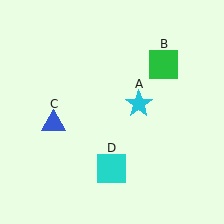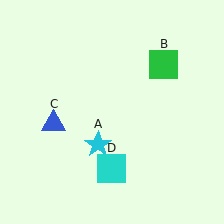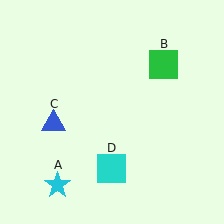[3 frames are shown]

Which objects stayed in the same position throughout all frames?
Green square (object B) and blue triangle (object C) and cyan square (object D) remained stationary.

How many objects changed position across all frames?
1 object changed position: cyan star (object A).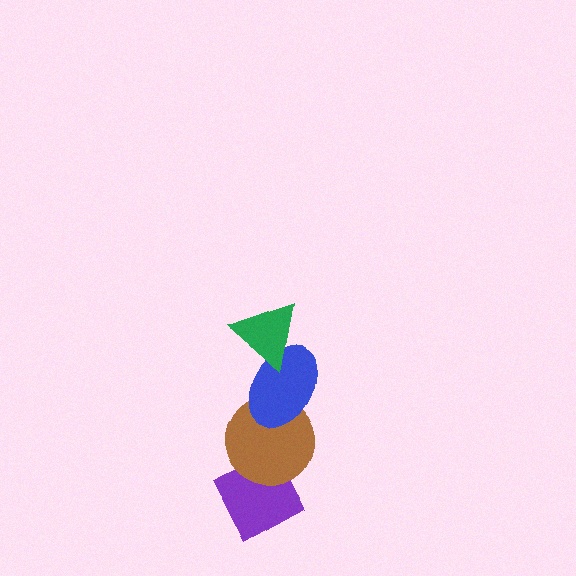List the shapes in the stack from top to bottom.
From top to bottom: the green triangle, the blue ellipse, the brown circle, the purple diamond.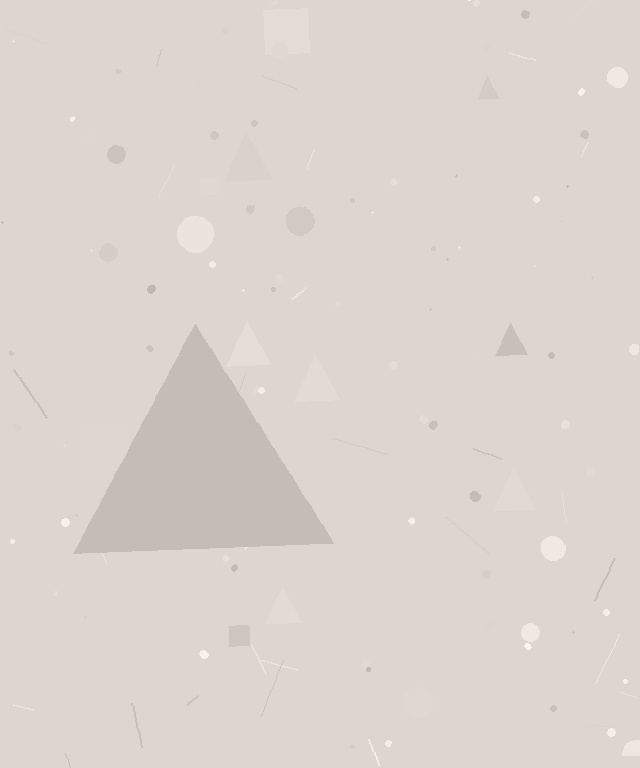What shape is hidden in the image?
A triangle is hidden in the image.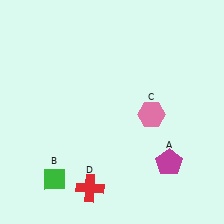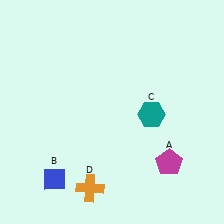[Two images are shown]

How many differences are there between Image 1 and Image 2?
There are 3 differences between the two images.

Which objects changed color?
B changed from green to blue. C changed from pink to teal. D changed from red to orange.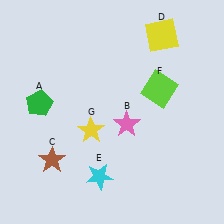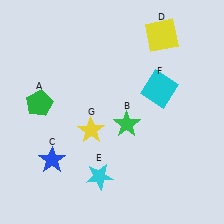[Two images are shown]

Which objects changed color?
B changed from pink to green. C changed from brown to blue. F changed from lime to cyan.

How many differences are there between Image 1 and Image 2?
There are 3 differences between the two images.